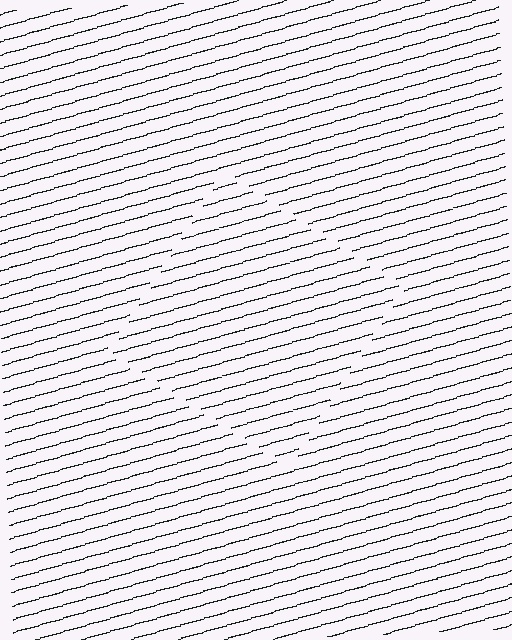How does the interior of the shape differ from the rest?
The interior of the shape contains the same grating, shifted by half a period — the contour is defined by the phase discontinuity where line-ends from the inner and outer gratings abut.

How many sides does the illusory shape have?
4 sides — the line-ends trace a square.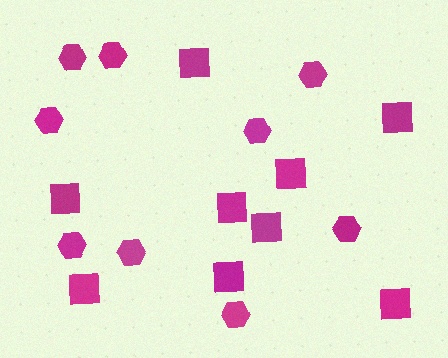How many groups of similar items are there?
There are 2 groups: one group of squares (9) and one group of hexagons (9).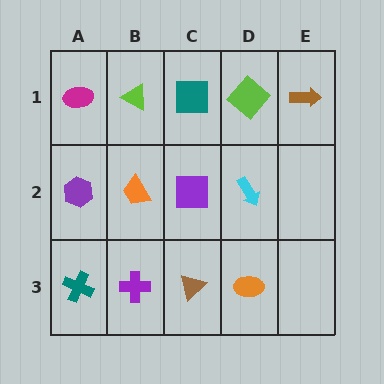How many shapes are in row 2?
4 shapes.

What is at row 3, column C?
A brown triangle.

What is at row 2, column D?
A cyan arrow.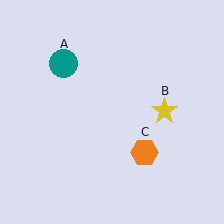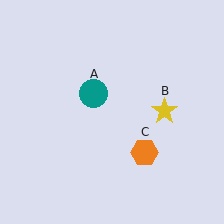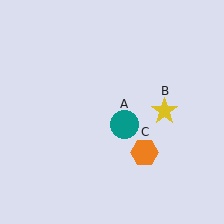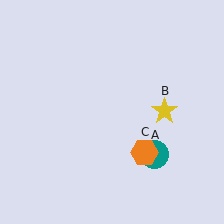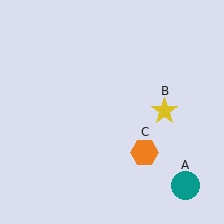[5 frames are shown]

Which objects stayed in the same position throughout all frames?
Yellow star (object B) and orange hexagon (object C) remained stationary.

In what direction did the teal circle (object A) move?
The teal circle (object A) moved down and to the right.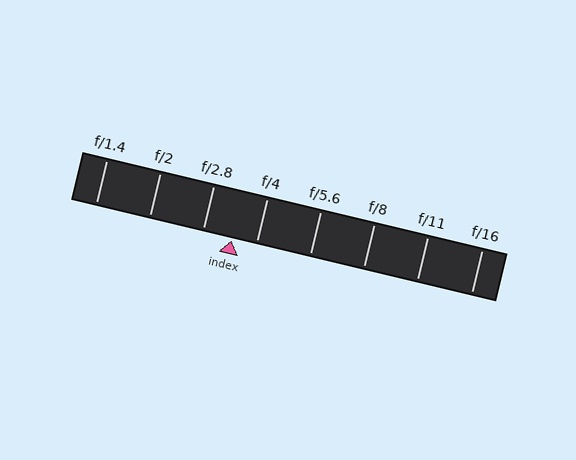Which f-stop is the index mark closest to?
The index mark is closest to f/4.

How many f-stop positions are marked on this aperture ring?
There are 8 f-stop positions marked.